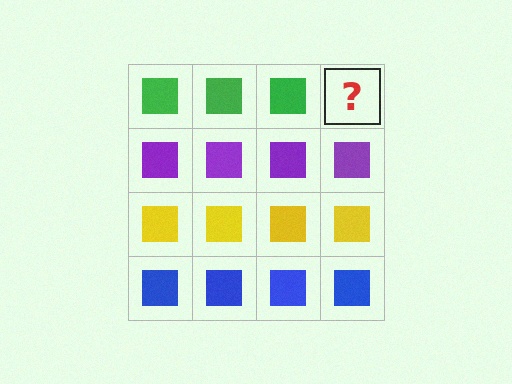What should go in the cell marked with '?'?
The missing cell should contain a green square.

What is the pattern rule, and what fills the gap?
The rule is that each row has a consistent color. The gap should be filled with a green square.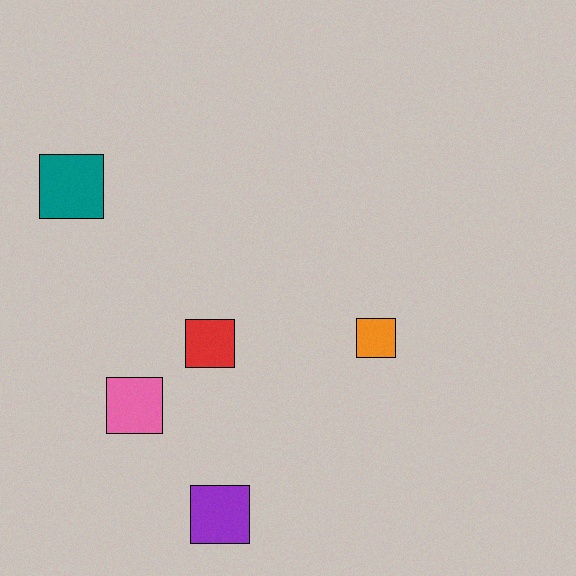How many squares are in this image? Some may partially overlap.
There are 5 squares.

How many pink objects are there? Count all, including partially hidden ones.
There is 1 pink object.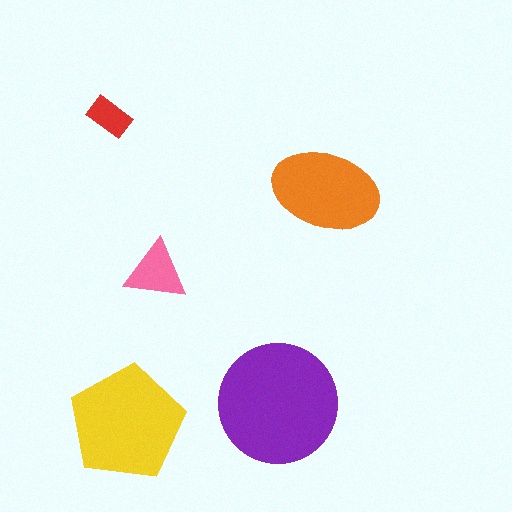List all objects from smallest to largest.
The red rectangle, the pink triangle, the orange ellipse, the yellow pentagon, the purple circle.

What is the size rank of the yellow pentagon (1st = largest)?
2nd.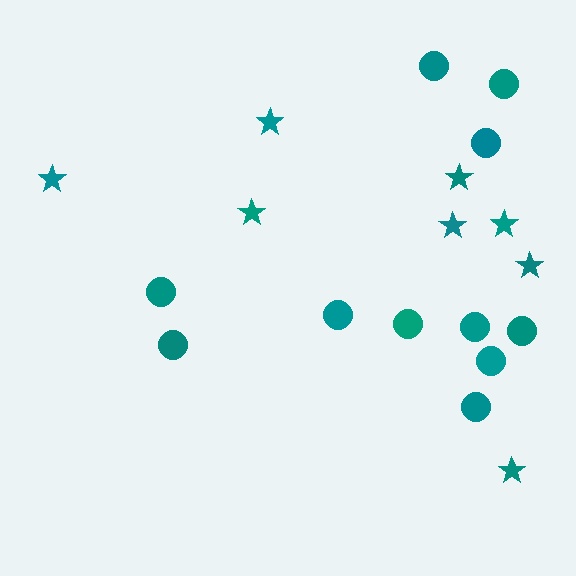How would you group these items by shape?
There are 2 groups: one group of circles (11) and one group of stars (8).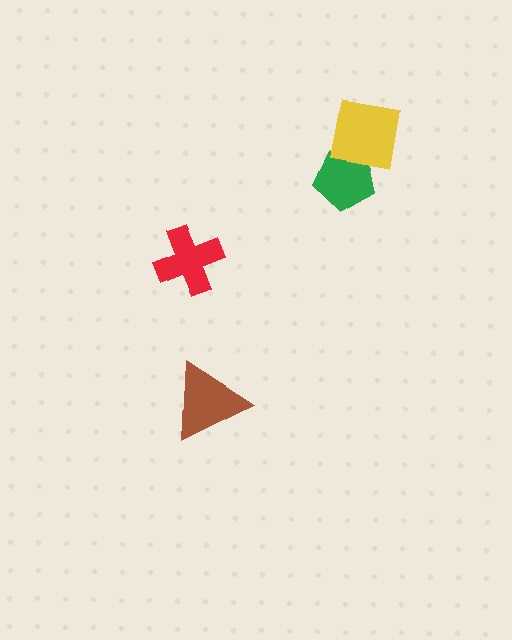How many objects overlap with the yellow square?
1 object overlaps with the yellow square.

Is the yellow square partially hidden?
No, no other shape covers it.